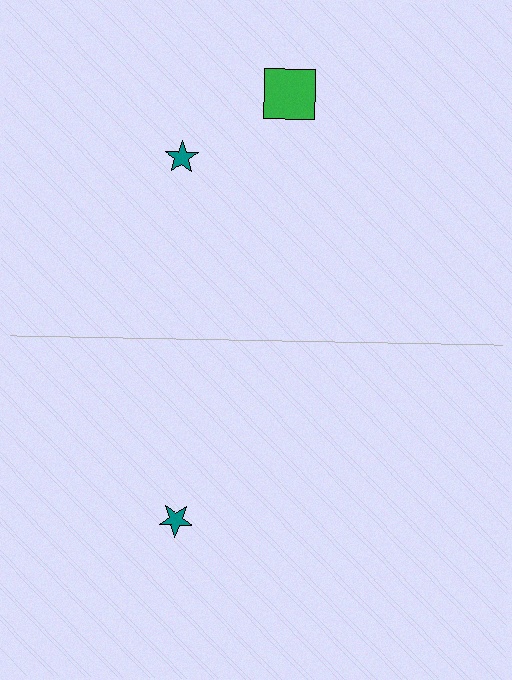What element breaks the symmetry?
A green square is missing from the bottom side.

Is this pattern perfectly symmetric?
No, the pattern is not perfectly symmetric. A green square is missing from the bottom side.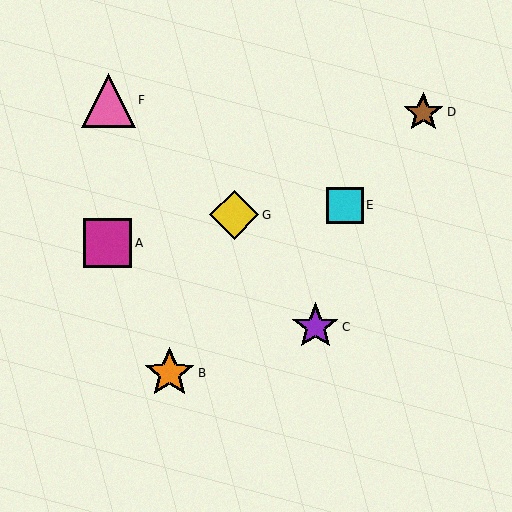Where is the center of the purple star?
The center of the purple star is at (315, 327).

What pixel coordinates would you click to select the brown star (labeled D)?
Click at (423, 113) to select the brown star D.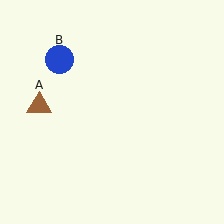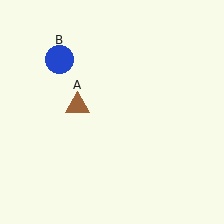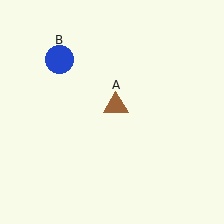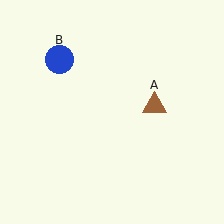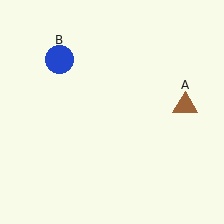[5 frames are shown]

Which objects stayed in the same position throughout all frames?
Blue circle (object B) remained stationary.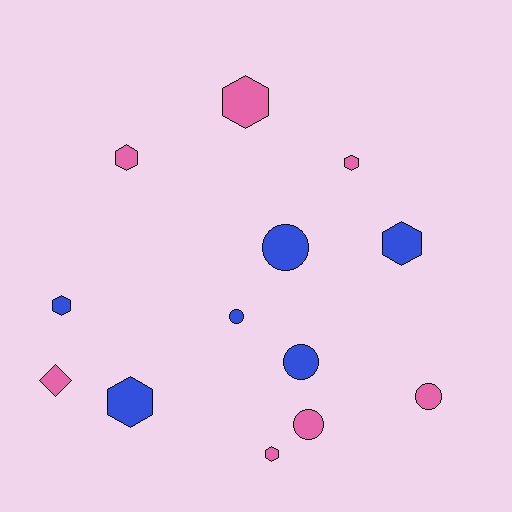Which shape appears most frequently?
Hexagon, with 7 objects.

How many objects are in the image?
There are 13 objects.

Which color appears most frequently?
Pink, with 7 objects.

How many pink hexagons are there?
There are 4 pink hexagons.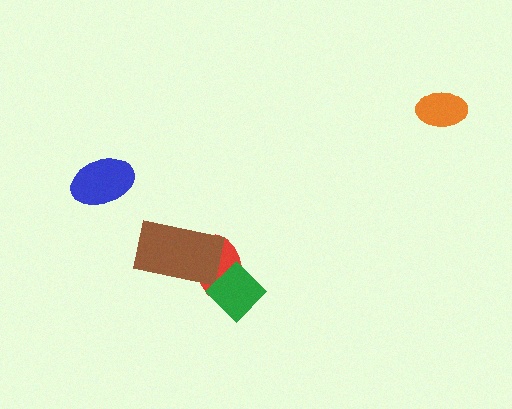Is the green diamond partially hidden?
No, no other shape covers it.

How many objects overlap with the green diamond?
1 object overlaps with the green diamond.